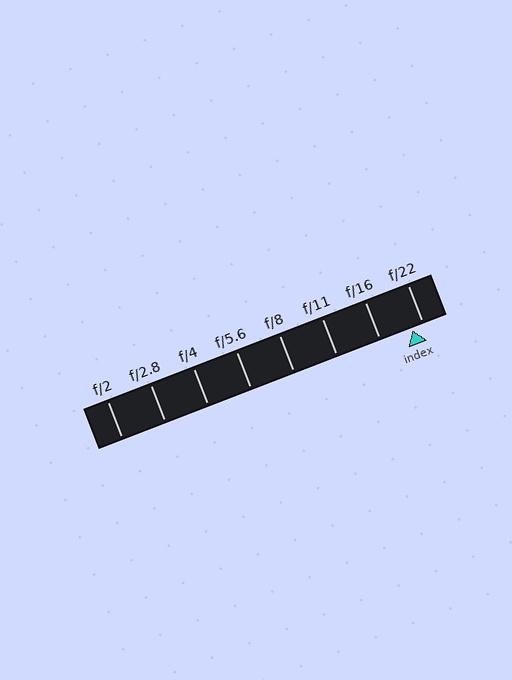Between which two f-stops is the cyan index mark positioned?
The index mark is between f/16 and f/22.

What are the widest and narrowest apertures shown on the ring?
The widest aperture shown is f/2 and the narrowest is f/22.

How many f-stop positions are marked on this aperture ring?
There are 8 f-stop positions marked.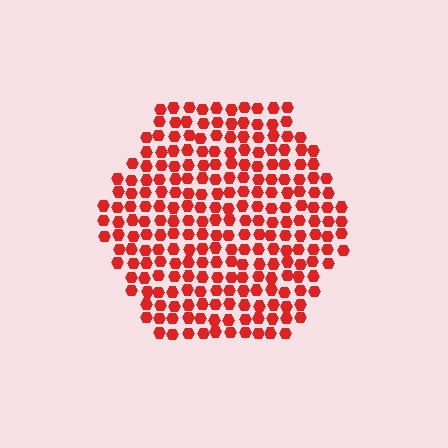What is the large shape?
The large shape is a hexagon.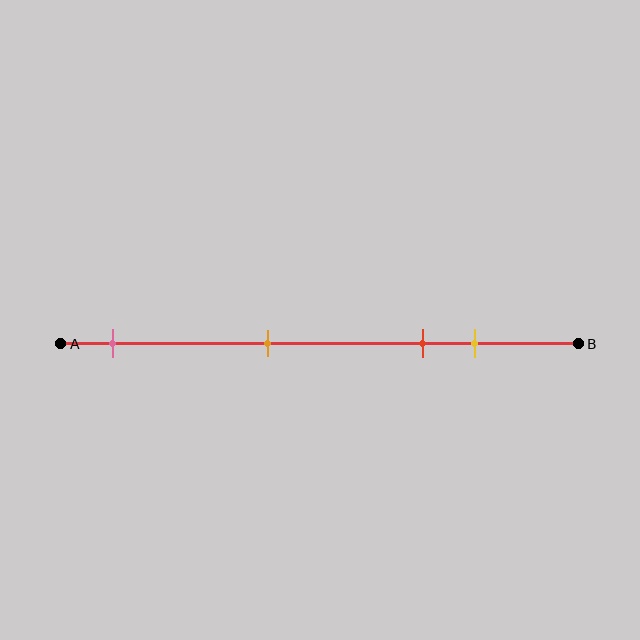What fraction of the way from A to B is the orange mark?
The orange mark is approximately 40% (0.4) of the way from A to B.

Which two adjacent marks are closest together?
The red and yellow marks are the closest adjacent pair.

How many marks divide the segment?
There are 4 marks dividing the segment.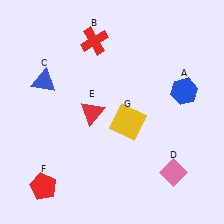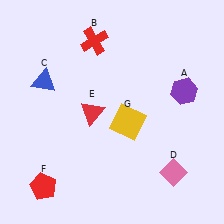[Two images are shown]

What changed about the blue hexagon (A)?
In Image 1, A is blue. In Image 2, it changed to purple.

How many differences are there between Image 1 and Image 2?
There is 1 difference between the two images.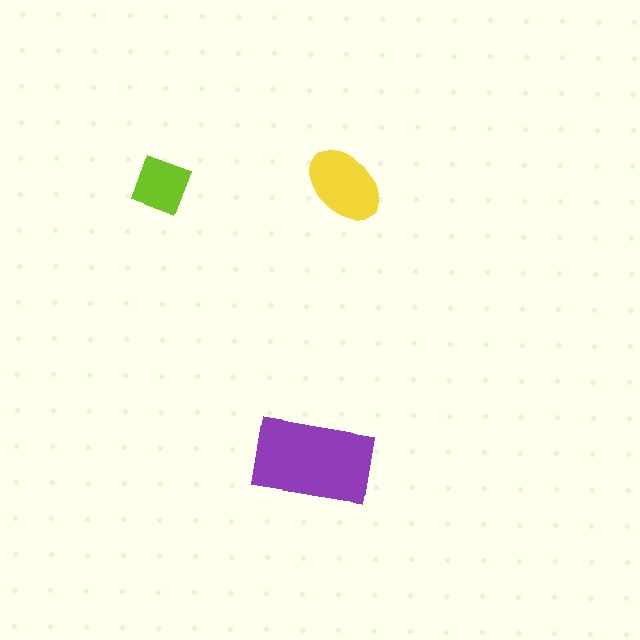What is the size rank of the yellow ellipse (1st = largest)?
2nd.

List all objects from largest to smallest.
The purple rectangle, the yellow ellipse, the lime diamond.